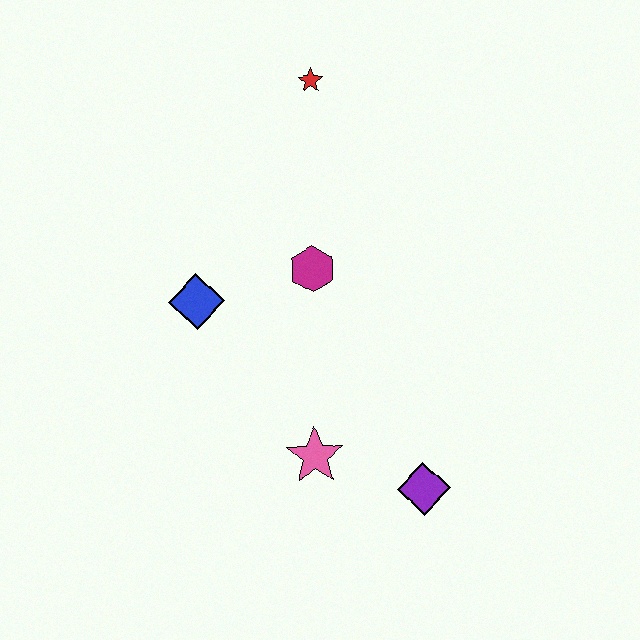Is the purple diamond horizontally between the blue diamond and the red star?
No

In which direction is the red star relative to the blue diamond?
The red star is above the blue diamond.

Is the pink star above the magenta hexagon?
No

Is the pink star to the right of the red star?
No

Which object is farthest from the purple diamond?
The red star is farthest from the purple diamond.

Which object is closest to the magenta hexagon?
The blue diamond is closest to the magenta hexagon.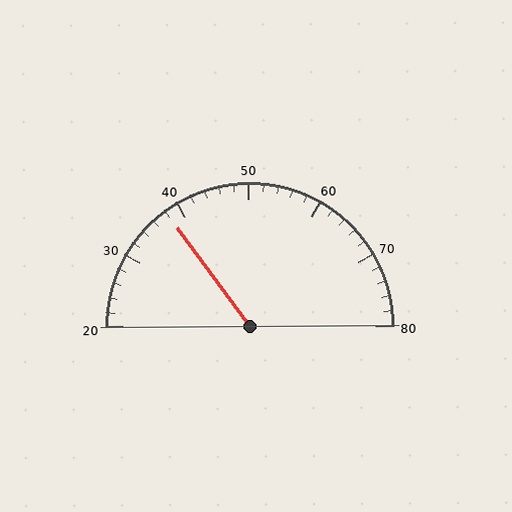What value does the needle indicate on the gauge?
The needle indicates approximately 38.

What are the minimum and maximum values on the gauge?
The gauge ranges from 20 to 80.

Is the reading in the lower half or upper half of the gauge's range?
The reading is in the lower half of the range (20 to 80).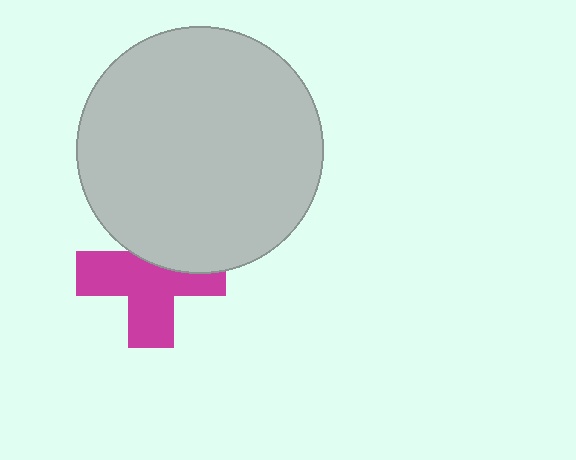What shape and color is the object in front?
The object in front is a light gray circle.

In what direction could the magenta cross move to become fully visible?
The magenta cross could move down. That would shift it out from behind the light gray circle entirely.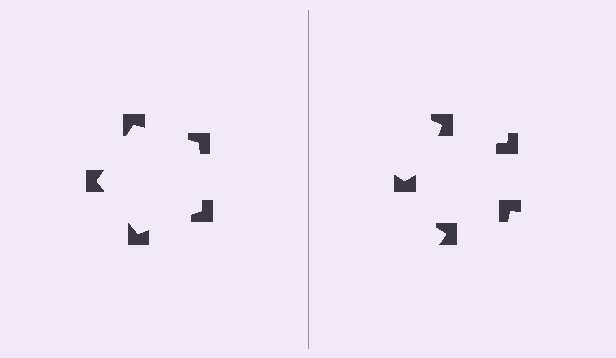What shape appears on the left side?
An illusory pentagon.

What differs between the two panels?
The notched squares are positioned identically on both sides; only the wedge orientations differ. On the left they align to a pentagon; on the right they are misaligned.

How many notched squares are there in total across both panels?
10 — 5 on each side.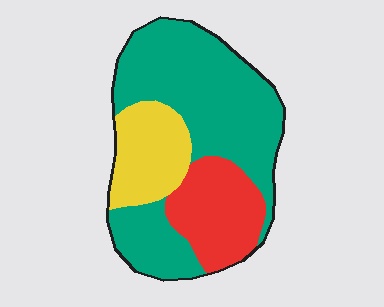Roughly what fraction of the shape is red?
Red takes up about one fifth (1/5) of the shape.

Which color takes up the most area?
Teal, at roughly 60%.